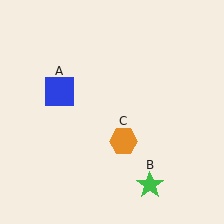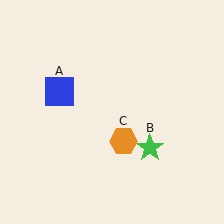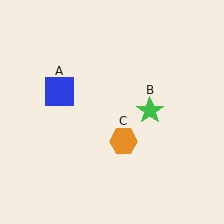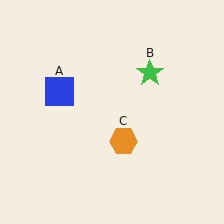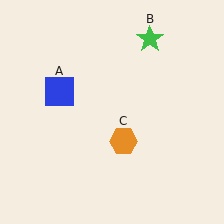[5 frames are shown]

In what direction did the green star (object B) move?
The green star (object B) moved up.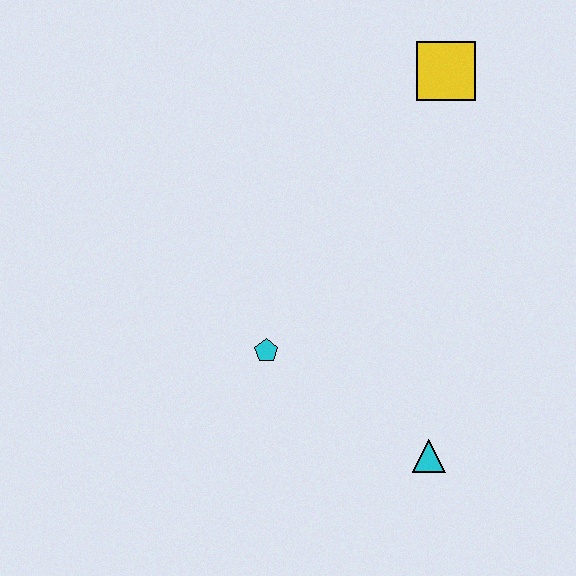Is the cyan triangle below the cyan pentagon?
Yes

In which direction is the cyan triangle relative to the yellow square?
The cyan triangle is below the yellow square.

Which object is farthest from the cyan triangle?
The yellow square is farthest from the cyan triangle.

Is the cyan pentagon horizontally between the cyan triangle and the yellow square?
No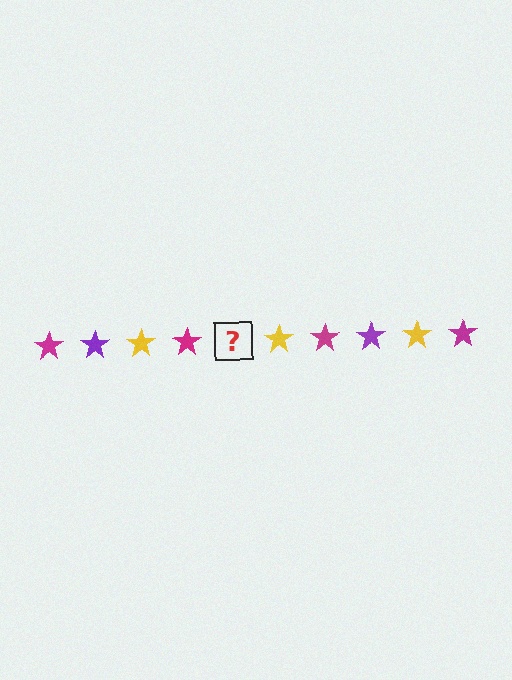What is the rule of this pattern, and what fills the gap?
The rule is that the pattern cycles through magenta, purple, yellow stars. The gap should be filled with a purple star.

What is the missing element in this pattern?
The missing element is a purple star.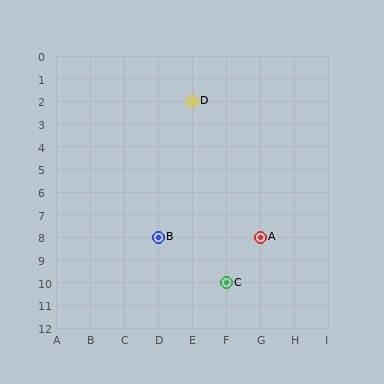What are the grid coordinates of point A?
Point A is at grid coordinates (G, 8).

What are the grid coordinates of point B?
Point B is at grid coordinates (D, 8).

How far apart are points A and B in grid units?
Points A and B are 3 columns apart.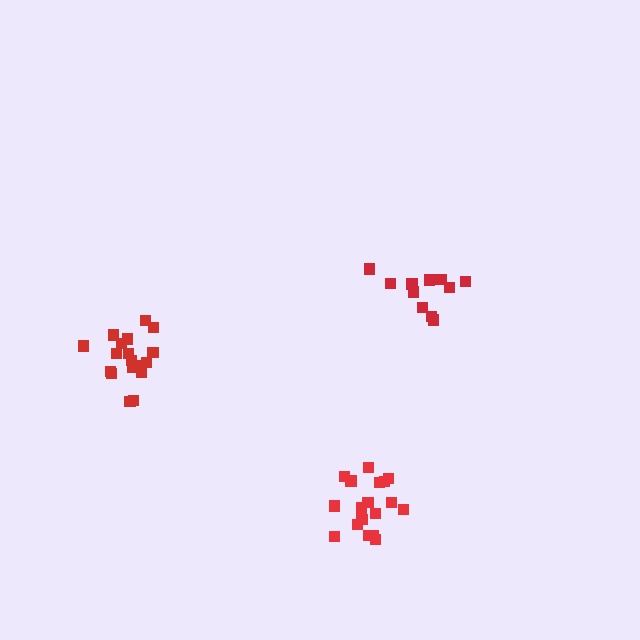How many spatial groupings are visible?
There are 3 spatial groupings.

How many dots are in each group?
Group 1: 12 dots, Group 2: 18 dots, Group 3: 18 dots (48 total).